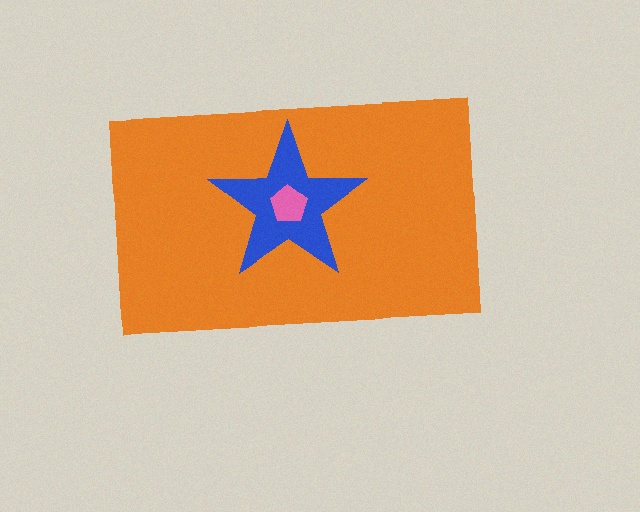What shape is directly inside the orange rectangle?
The blue star.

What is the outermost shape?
The orange rectangle.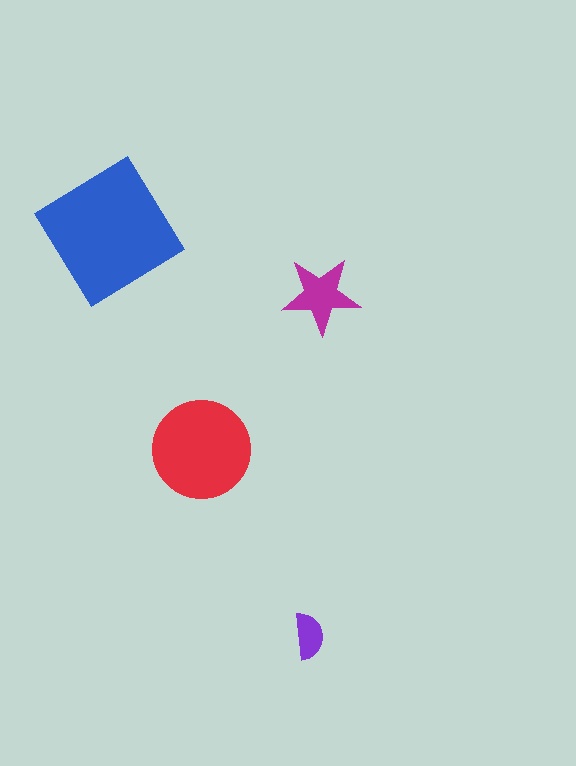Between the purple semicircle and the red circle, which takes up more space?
The red circle.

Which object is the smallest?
The purple semicircle.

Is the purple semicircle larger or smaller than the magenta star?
Smaller.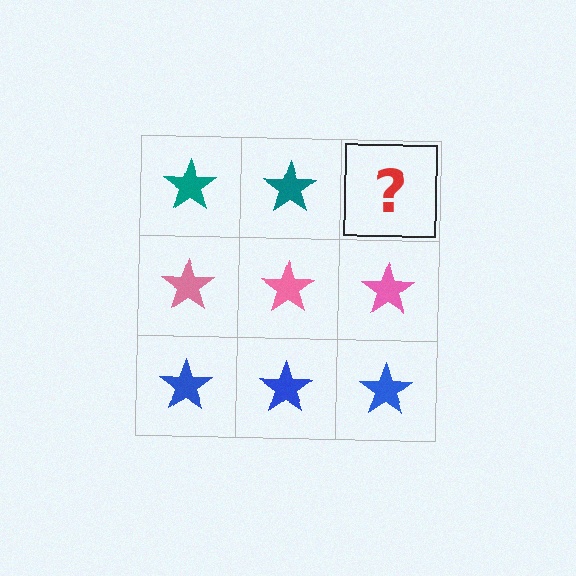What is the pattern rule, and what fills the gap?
The rule is that each row has a consistent color. The gap should be filled with a teal star.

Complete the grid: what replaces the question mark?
The question mark should be replaced with a teal star.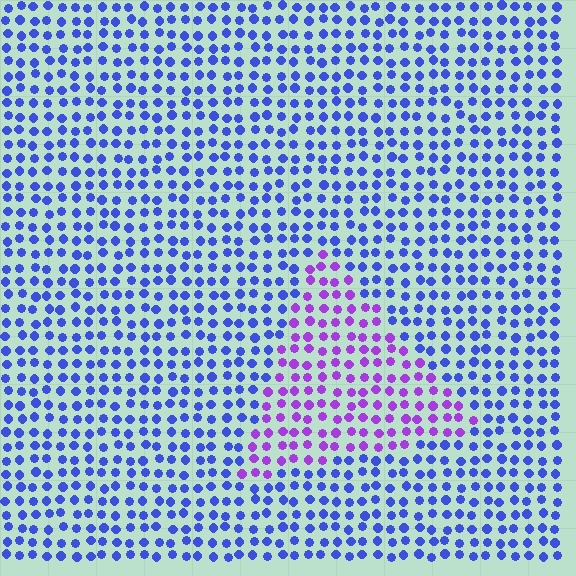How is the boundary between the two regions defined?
The boundary is defined purely by a slight shift in hue (about 48 degrees). Spacing, size, and orientation are identical on both sides.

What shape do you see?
I see a triangle.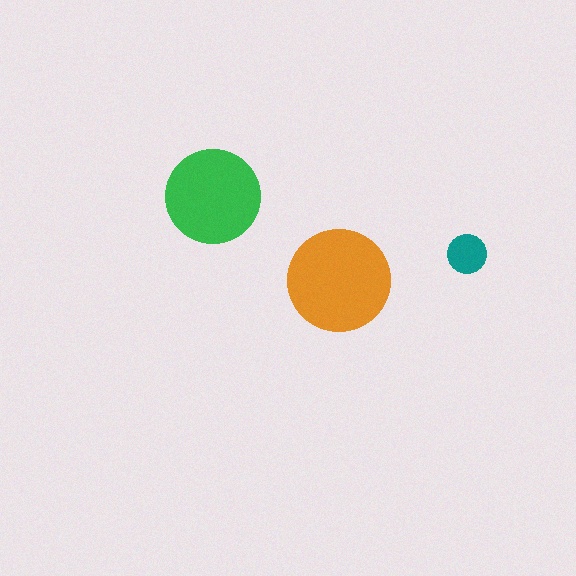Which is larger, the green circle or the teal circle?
The green one.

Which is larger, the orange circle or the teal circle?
The orange one.